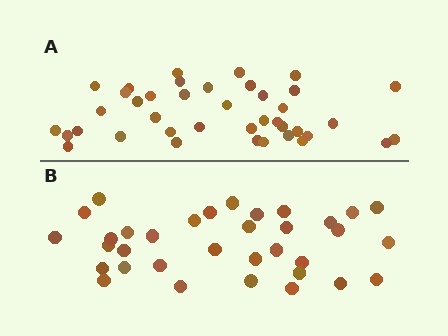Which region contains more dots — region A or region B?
Region A (the top region) has more dots.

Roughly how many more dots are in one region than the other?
Region A has about 6 more dots than region B.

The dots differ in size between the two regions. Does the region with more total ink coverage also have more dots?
No. Region B has more total ink coverage because its dots are larger, but region A actually contains more individual dots. Total area can be misleading — the number of items is what matters here.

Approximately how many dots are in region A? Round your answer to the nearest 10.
About 40 dots.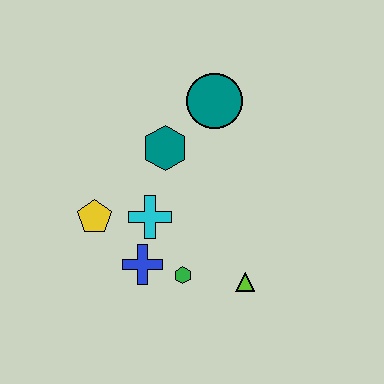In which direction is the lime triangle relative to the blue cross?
The lime triangle is to the right of the blue cross.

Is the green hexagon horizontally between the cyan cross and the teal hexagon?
No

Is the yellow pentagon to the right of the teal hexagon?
No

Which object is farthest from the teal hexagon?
The lime triangle is farthest from the teal hexagon.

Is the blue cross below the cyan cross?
Yes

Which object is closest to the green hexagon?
The blue cross is closest to the green hexagon.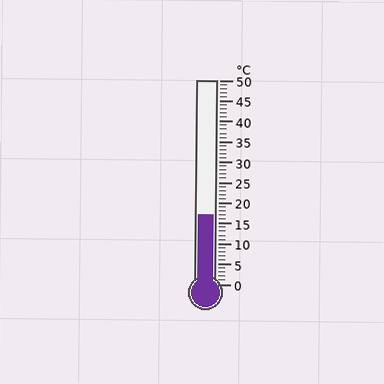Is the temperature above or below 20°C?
The temperature is below 20°C.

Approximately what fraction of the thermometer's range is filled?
The thermometer is filled to approximately 35% of its range.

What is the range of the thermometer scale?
The thermometer scale ranges from 0°C to 50°C.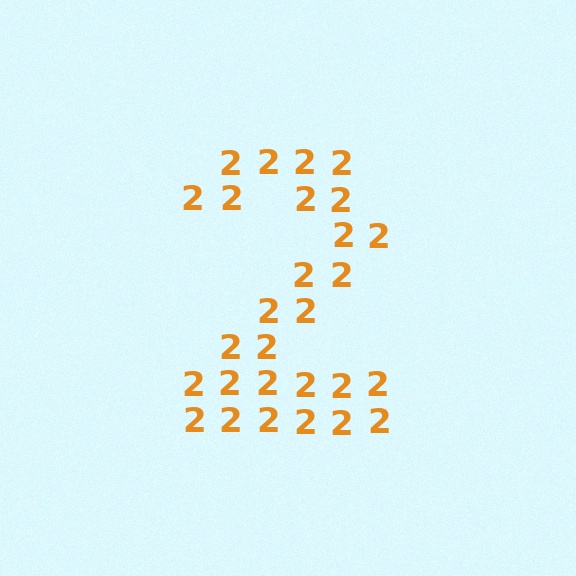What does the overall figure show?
The overall figure shows the digit 2.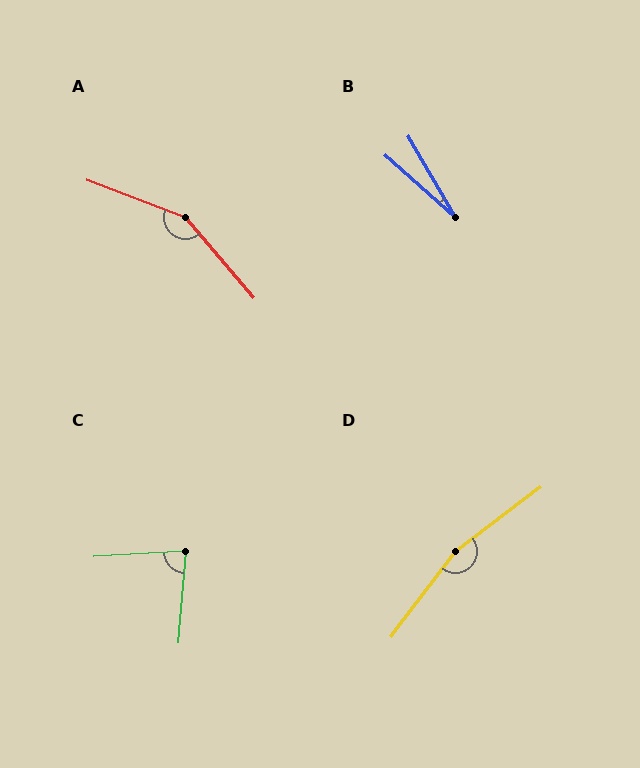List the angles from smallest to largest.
B (18°), C (82°), A (151°), D (164°).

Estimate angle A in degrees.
Approximately 151 degrees.